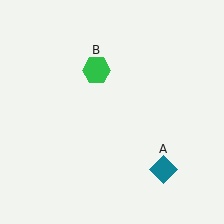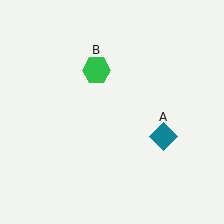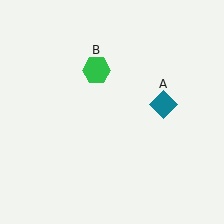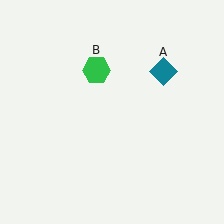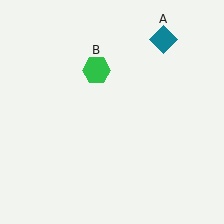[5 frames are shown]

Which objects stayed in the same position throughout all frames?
Green hexagon (object B) remained stationary.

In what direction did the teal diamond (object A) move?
The teal diamond (object A) moved up.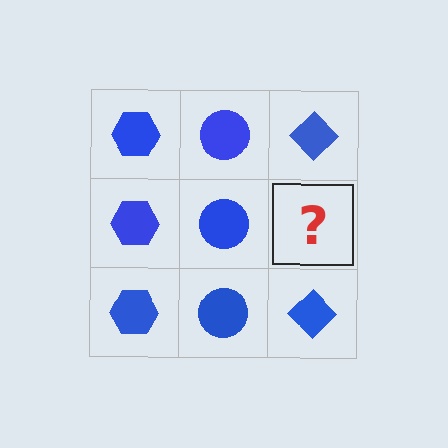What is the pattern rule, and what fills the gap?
The rule is that each column has a consistent shape. The gap should be filled with a blue diamond.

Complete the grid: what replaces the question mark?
The question mark should be replaced with a blue diamond.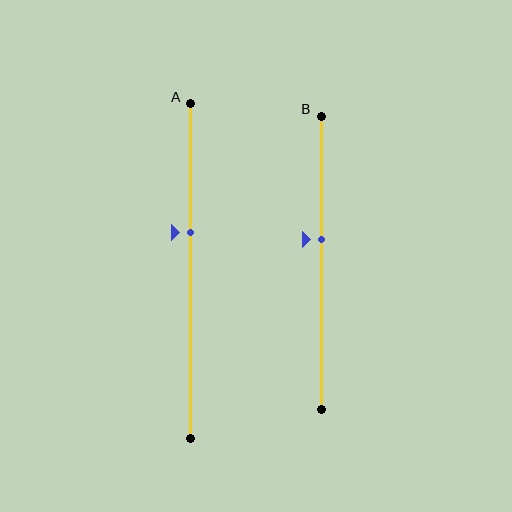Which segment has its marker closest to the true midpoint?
Segment B has its marker closest to the true midpoint.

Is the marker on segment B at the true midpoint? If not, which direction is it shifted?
No, the marker on segment B is shifted upward by about 8% of the segment length.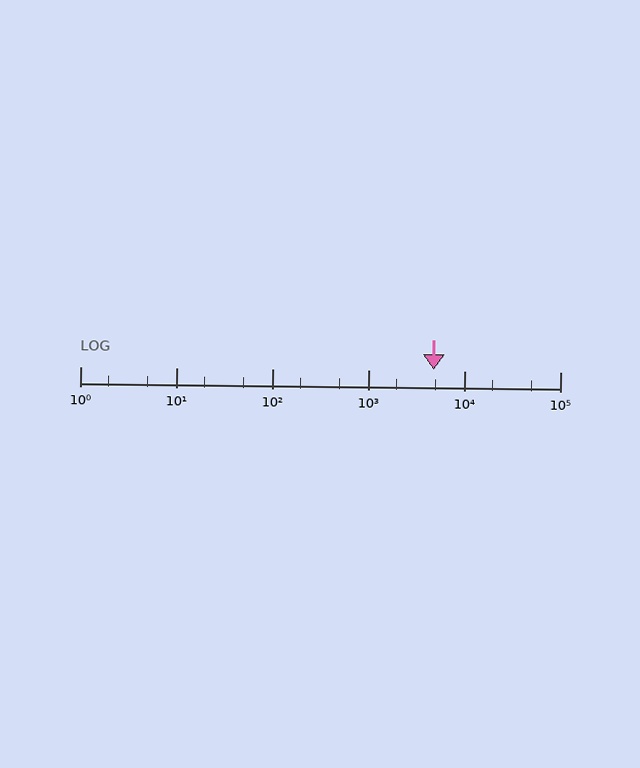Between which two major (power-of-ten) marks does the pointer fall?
The pointer is between 1000 and 10000.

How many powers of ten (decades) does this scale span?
The scale spans 5 decades, from 1 to 100000.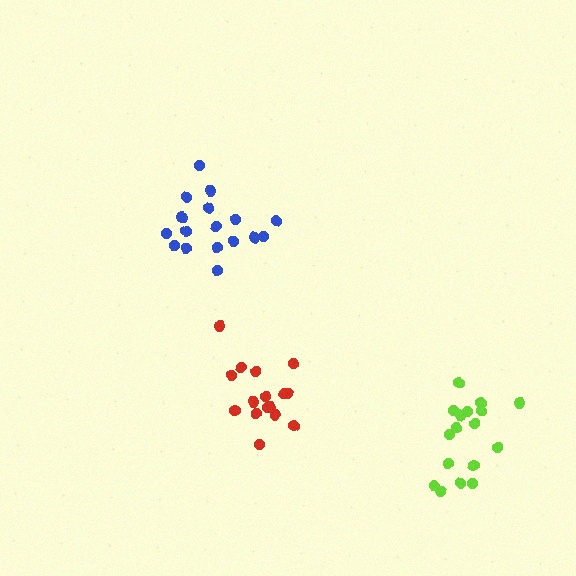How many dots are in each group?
Group 1: 16 dots, Group 2: 17 dots, Group 3: 17 dots (50 total).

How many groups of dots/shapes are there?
There are 3 groups.